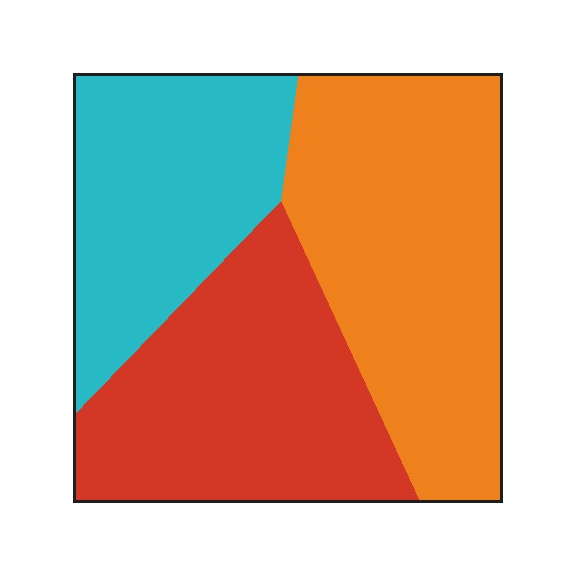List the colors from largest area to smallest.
From largest to smallest: orange, red, cyan.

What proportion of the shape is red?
Red takes up about one third (1/3) of the shape.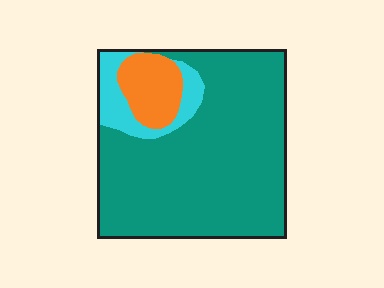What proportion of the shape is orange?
Orange takes up less than a quarter of the shape.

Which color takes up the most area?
Teal, at roughly 80%.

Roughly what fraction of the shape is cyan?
Cyan takes up about one tenth (1/10) of the shape.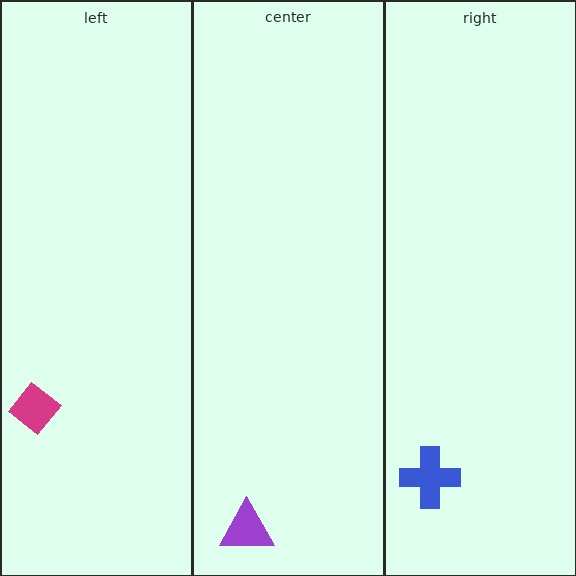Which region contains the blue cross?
The right region.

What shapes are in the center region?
The purple triangle.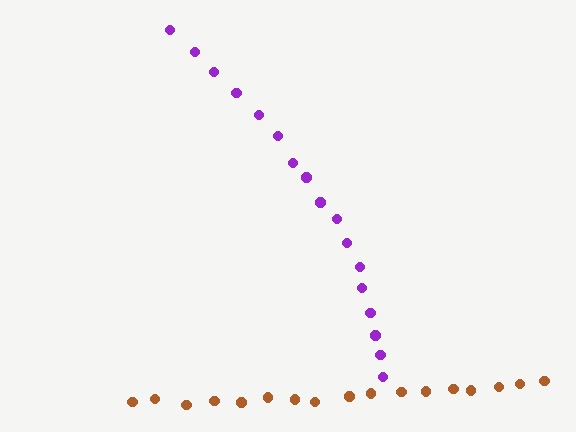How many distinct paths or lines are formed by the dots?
There are 2 distinct paths.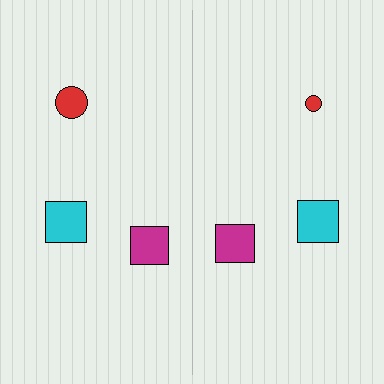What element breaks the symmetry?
The red circle on the right side has a different size than its mirror counterpart.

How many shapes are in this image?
There are 6 shapes in this image.